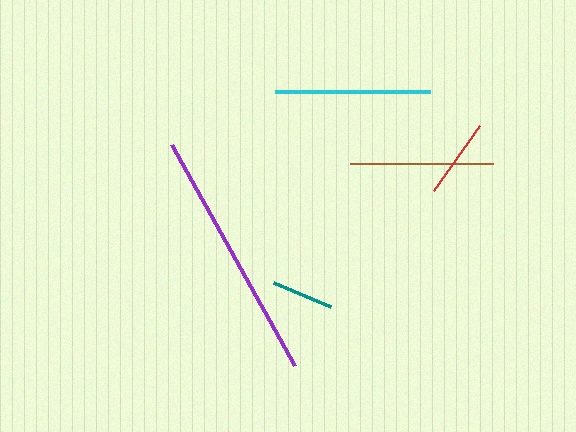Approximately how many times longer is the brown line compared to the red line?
The brown line is approximately 1.8 times the length of the red line.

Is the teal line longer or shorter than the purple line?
The purple line is longer than the teal line.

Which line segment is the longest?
The purple line is the longest at approximately 253 pixels.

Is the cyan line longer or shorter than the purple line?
The purple line is longer than the cyan line.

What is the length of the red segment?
The red segment is approximately 80 pixels long.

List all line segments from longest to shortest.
From longest to shortest: purple, cyan, brown, red, teal.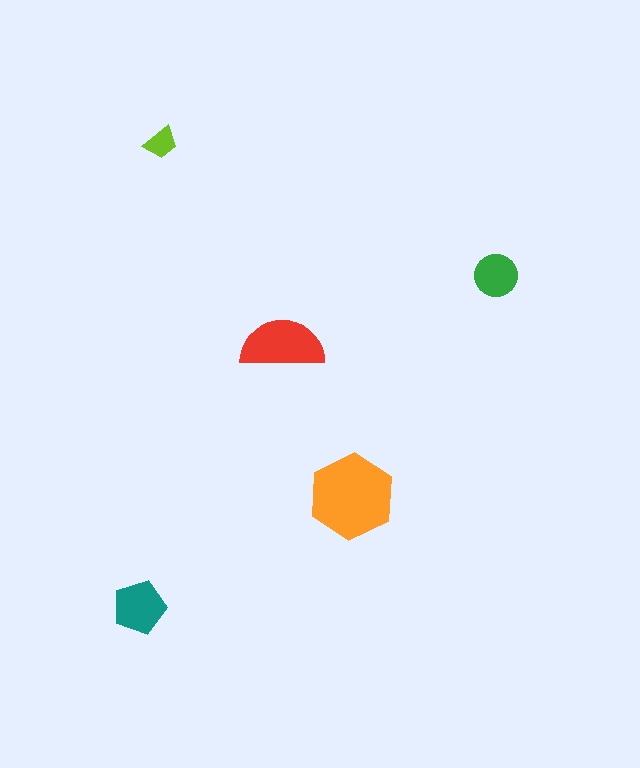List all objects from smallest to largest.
The lime trapezoid, the green circle, the teal pentagon, the red semicircle, the orange hexagon.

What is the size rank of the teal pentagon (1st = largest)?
3rd.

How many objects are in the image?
There are 5 objects in the image.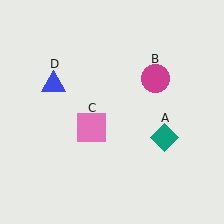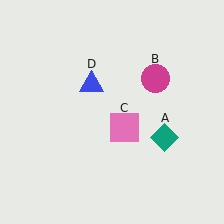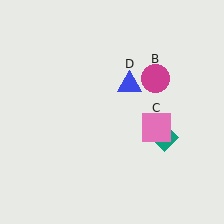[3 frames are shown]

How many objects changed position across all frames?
2 objects changed position: pink square (object C), blue triangle (object D).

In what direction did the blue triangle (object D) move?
The blue triangle (object D) moved right.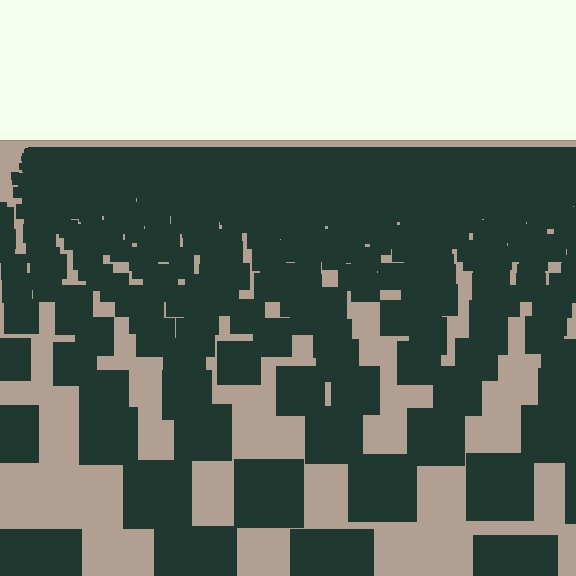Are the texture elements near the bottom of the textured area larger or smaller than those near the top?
Larger. Near the bottom, elements are closer to the viewer and appear at a bigger on-screen size.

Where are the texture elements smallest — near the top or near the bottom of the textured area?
Near the top.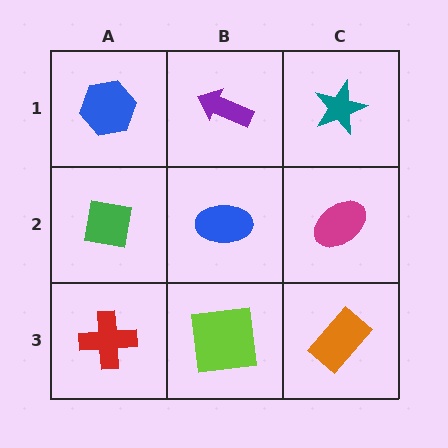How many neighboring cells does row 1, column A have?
2.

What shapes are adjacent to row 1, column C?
A magenta ellipse (row 2, column C), a purple arrow (row 1, column B).